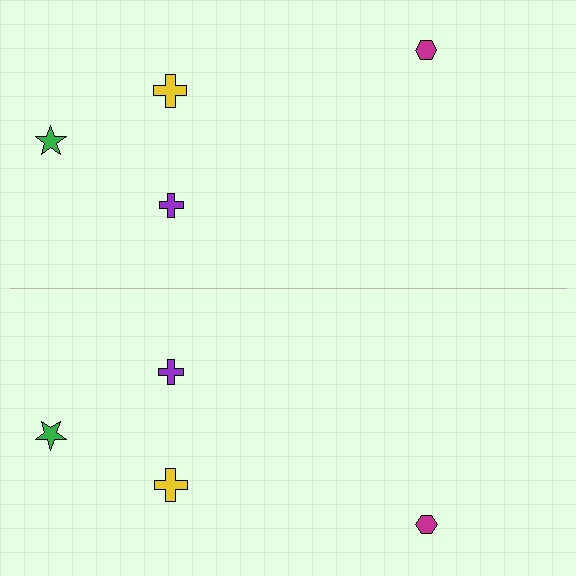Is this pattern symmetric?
Yes, this pattern has bilateral (reflection) symmetry.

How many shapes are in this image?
There are 8 shapes in this image.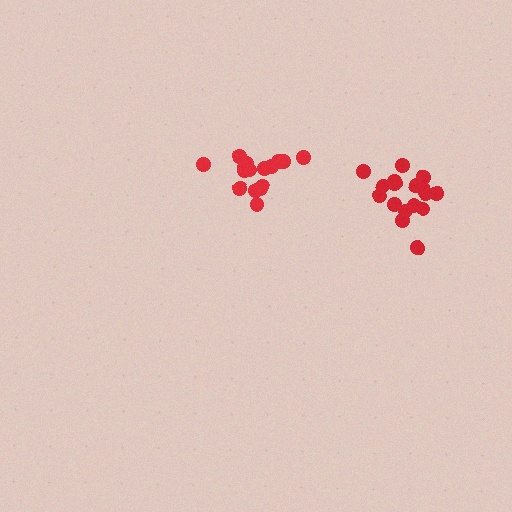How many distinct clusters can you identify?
There are 2 distinct clusters.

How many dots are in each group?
Group 1: 18 dots, Group 2: 17 dots (35 total).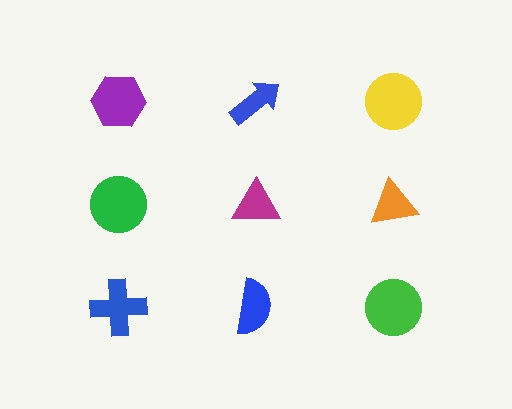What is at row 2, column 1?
A green circle.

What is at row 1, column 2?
A blue arrow.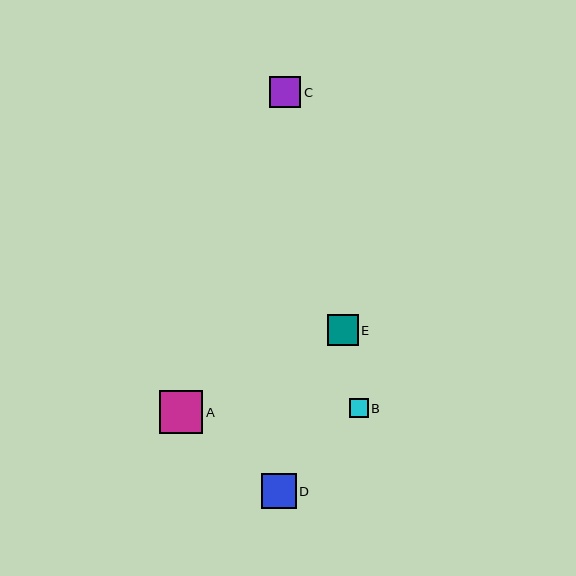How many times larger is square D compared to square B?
Square D is approximately 1.8 times the size of square B.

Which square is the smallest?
Square B is the smallest with a size of approximately 19 pixels.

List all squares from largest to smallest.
From largest to smallest: A, D, C, E, B.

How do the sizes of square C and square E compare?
Square C and square E are approximately the same size.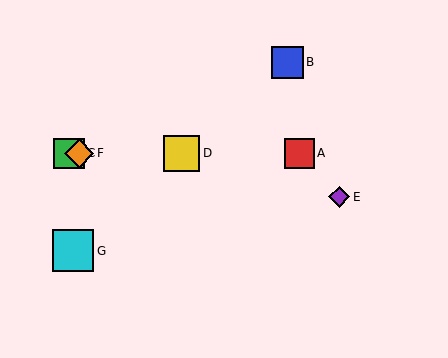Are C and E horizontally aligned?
No, C is at y≈153 and E is at y≈197.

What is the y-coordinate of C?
Object C is at y≈153.